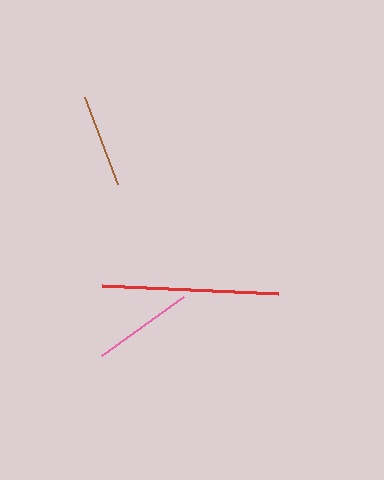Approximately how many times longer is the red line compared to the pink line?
The red line is approximately 1.8 times the length of the pink line.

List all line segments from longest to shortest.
From longest to shortest: red, pink, brown.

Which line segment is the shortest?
The brown line is the shortest at approximately 92 pixels.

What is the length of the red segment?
The red segment is approximately 177 pixels long.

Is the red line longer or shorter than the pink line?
The red line is longer than the pink line.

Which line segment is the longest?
The red line is the longest at approximately 177 pixels.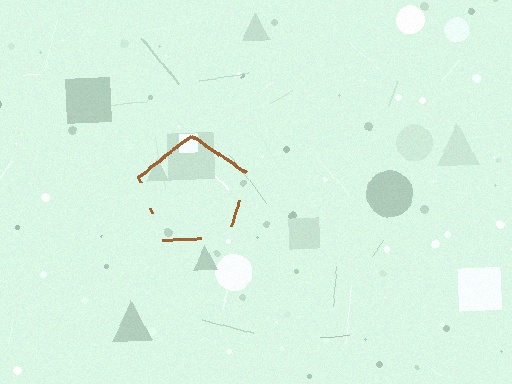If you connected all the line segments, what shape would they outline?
They would outline a pentagon.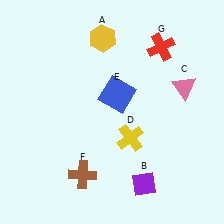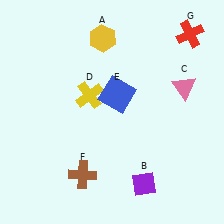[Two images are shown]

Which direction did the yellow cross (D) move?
The yellow cross (D) moved up.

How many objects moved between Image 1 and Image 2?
2 objects moved between the two images.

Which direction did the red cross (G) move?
The red cross (G) moved right.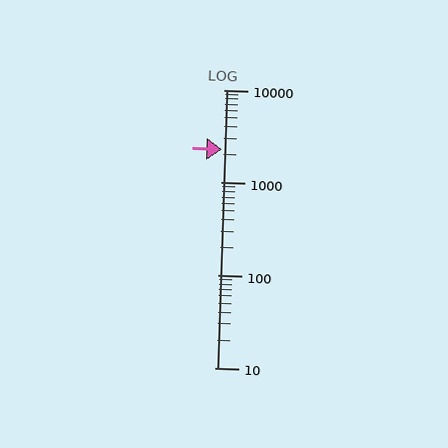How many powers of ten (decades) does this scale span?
The scale spans 3 decades, from 10 to 10000.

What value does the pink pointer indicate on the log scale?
The pointer indicates approximately 2300.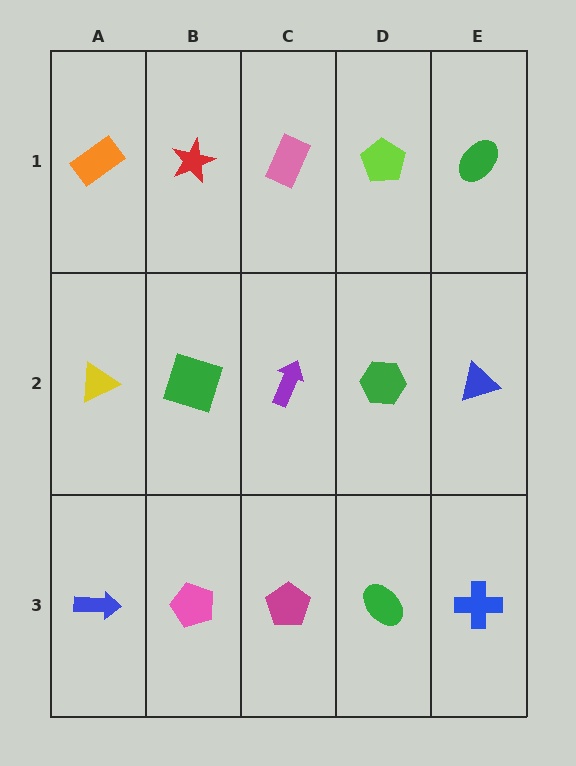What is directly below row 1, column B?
A green square.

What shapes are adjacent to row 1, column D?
A green hexagon (row 2, column D), a pink rectangle (row 1, column C), a green ellipse (row 1, column E).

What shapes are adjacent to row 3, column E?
A blue triangle (row 2, column E), a green ellipse (row 3, column D).